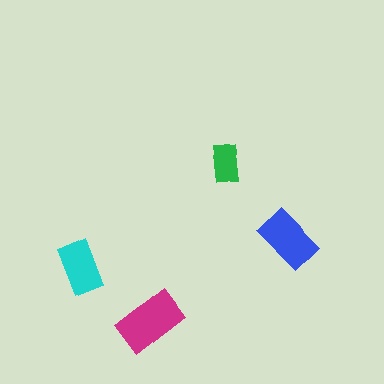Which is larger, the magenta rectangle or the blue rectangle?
The magenta one.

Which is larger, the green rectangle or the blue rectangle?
The blue one.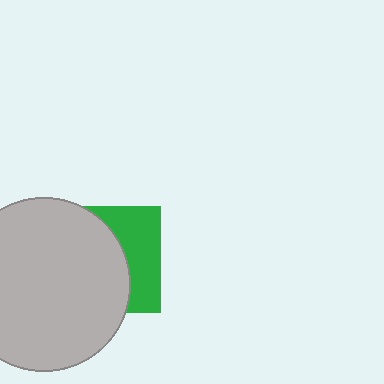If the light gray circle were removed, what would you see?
You would see the complete green square.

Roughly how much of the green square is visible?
A small part of it is visible (roughly 38%).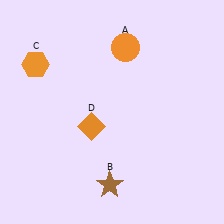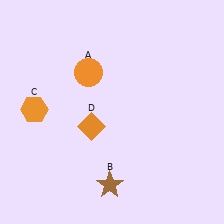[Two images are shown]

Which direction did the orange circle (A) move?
The orange circle (A) moved left.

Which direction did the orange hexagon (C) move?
The orange hexagon (C) moved down.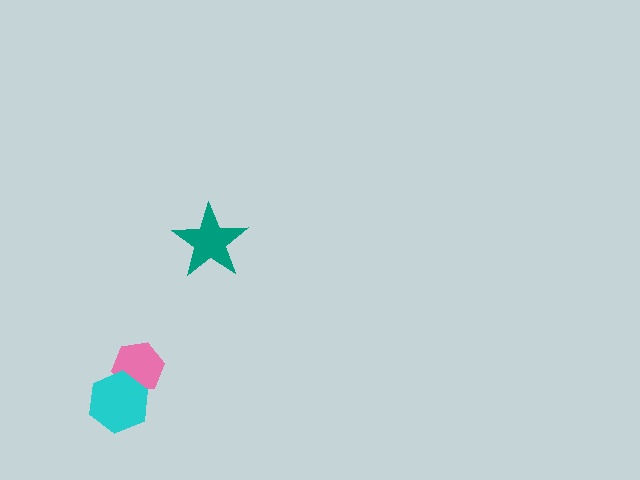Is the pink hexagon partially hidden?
Yes, it is partially covered by another shape.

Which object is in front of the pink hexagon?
The cyan hexagon is in front of the pink hexagon.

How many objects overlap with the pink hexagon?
1 object overlaps with the pink hexagon.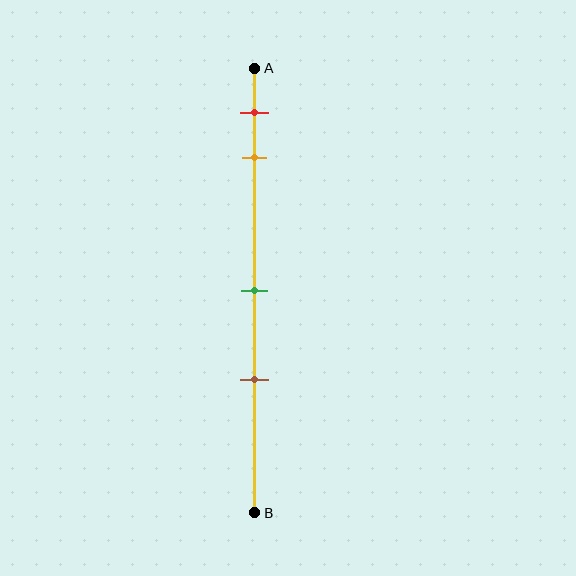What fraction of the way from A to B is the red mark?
The red mark is approximately 10% (0.1) of the way from A to B.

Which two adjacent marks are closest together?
The red and orange marks are the closest adjacent pair.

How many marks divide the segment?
There are 4 marks dividing the segment.